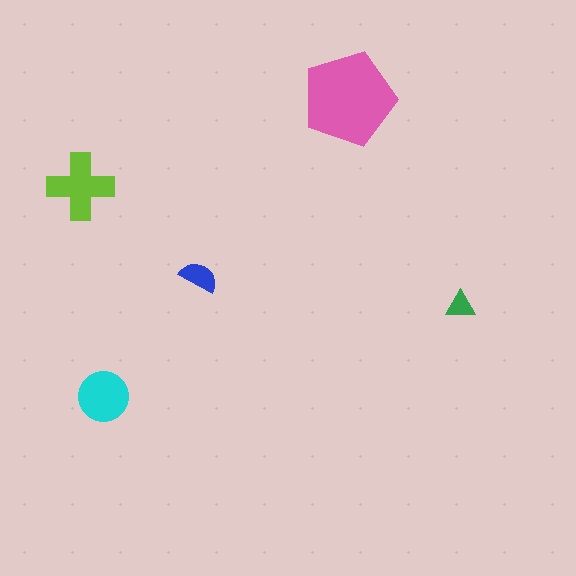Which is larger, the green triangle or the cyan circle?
The cyan circle.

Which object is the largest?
The pink pentagon.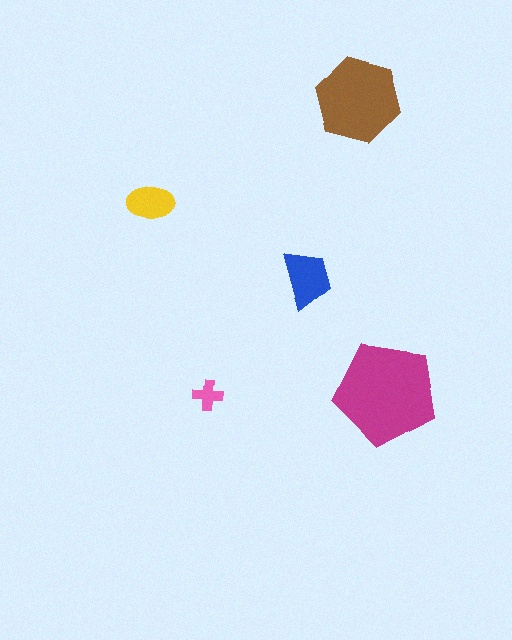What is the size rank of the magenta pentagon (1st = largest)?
1st.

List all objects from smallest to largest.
The pink cross, the yellow ellipse, the blue trapezoid, the brown hexagon, the magenta pentagon.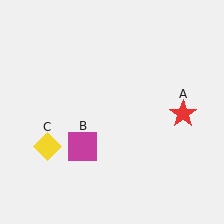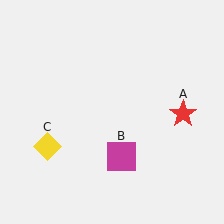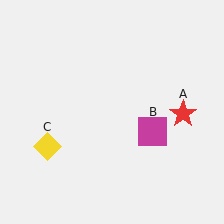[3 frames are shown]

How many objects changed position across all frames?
1 object changed position: magenta square (object B).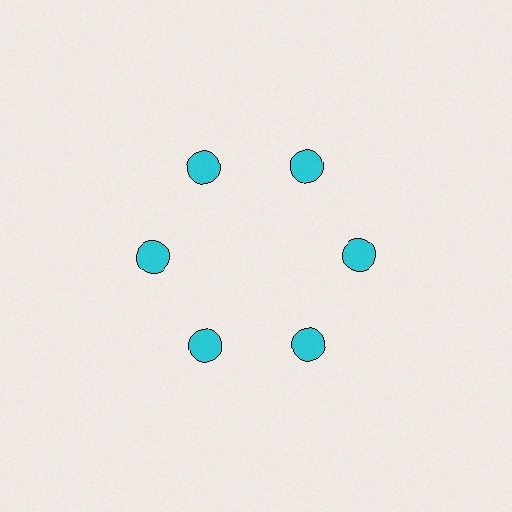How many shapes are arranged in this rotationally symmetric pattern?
There are 6 shapes, arranged in 6 groups of 1.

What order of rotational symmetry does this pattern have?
This pattern has 6-fold rotational symmetry.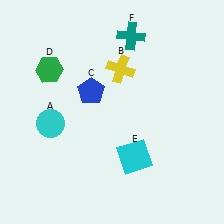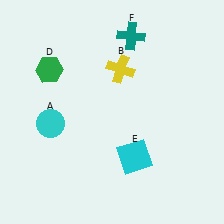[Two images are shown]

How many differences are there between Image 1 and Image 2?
There is 1 difference between the two images.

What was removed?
The blue pentagon (C) was removed in Image 2.